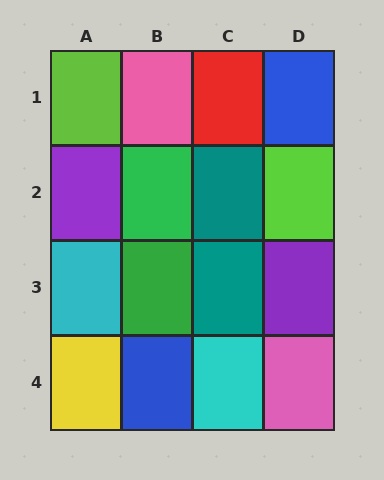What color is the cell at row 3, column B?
Green.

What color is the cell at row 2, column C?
Teal.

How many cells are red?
1 cell is red.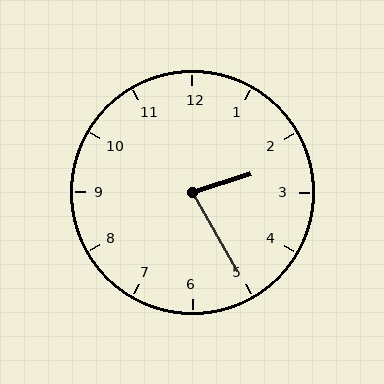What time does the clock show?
2:25.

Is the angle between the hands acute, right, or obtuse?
It is acute.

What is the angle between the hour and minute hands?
Approximately 78 degrees.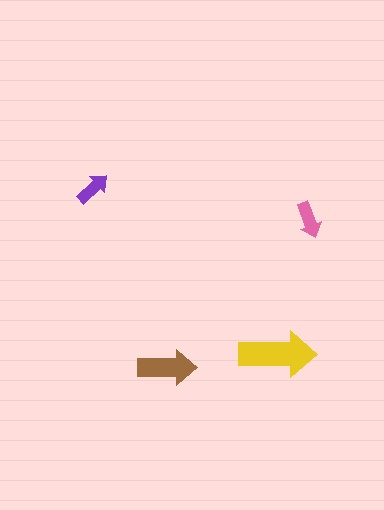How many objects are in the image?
There are 4 objects in the image.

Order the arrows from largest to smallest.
the yellow one, the brown one, the pink one, the purple one.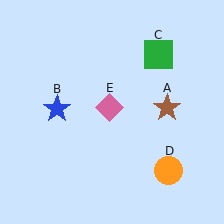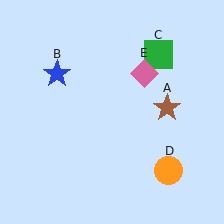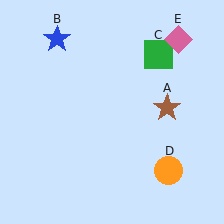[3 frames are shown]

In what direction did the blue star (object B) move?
The blue star (object B) moved up.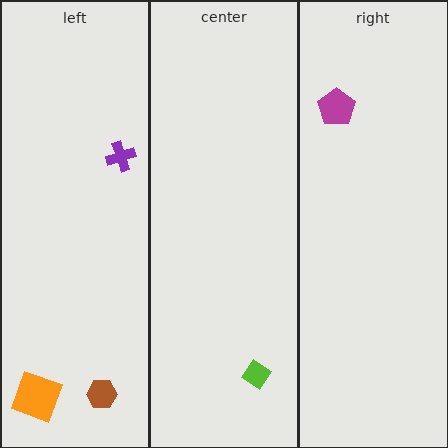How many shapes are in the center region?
1.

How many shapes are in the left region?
3.